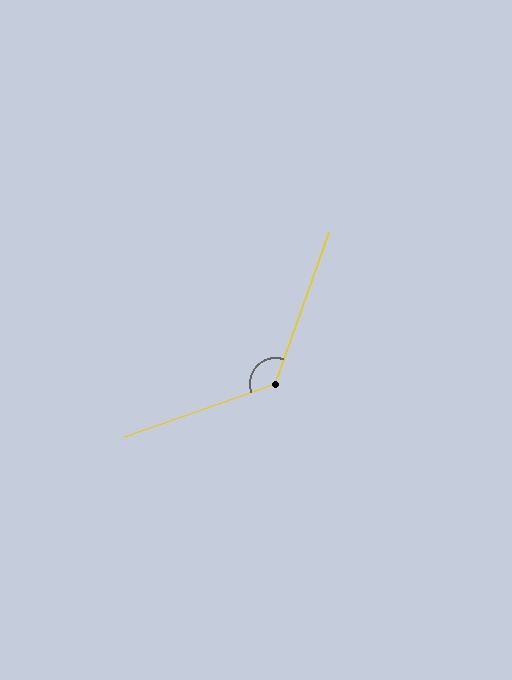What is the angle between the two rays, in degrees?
Approximately 129 degrees.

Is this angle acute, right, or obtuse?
It is obtuse.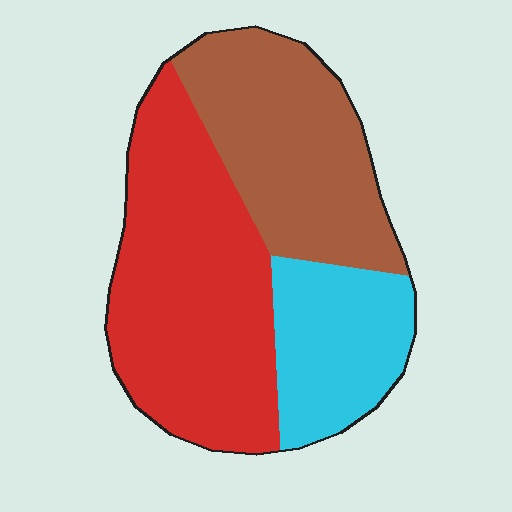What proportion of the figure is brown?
Brown takes up between a quarter and a half of the figure.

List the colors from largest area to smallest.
From largest to smallest: red, brown, cyan.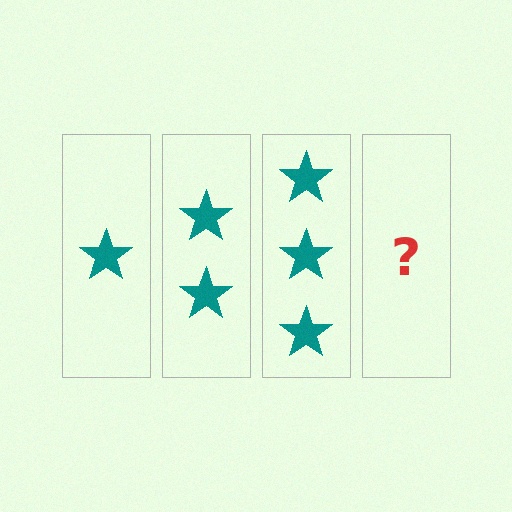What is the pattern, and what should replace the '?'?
The pattern is that each step adds one more star. The '?' should be 4 stars.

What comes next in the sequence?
The next element should be 4 stars.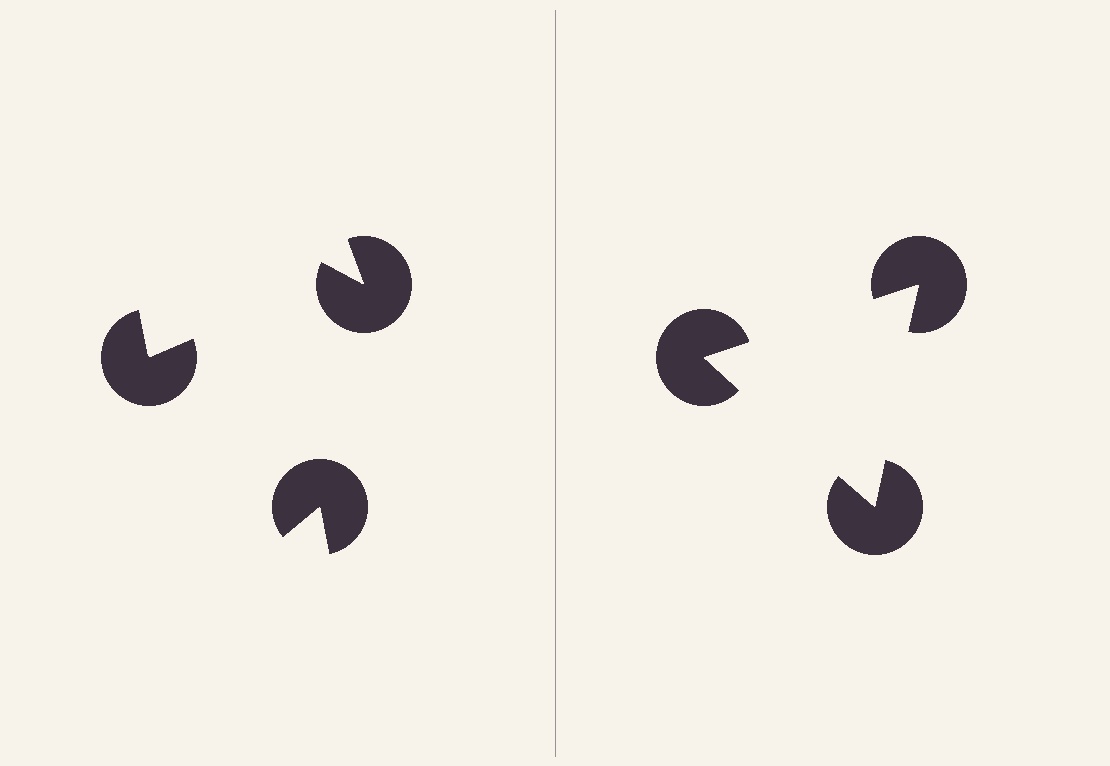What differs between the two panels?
The pac-man discs are positioned identically on both sides; only the wedge orientations differ. On the right they align to a triangle; on the left they are misaligned.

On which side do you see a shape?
An illusory triangle appears on the right side. On the left side the wedge cuts are rotated, so no coherent shape forms.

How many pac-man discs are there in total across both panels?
6 — 3 on each side.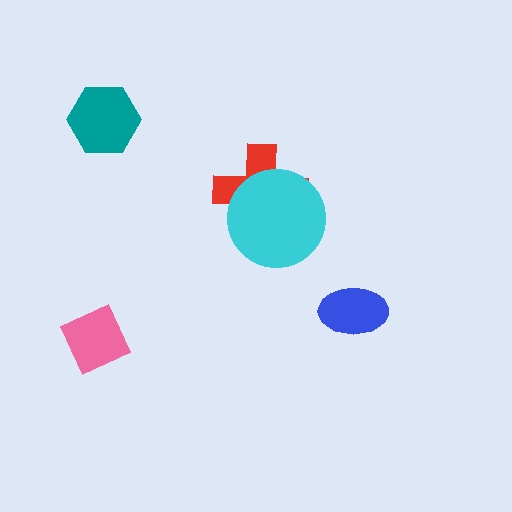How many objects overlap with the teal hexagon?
0 objects overlap with the teal hexagon.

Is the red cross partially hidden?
Yes, it is partially covered by another shape.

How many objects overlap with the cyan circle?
1 object overlaps with the cyan circle.